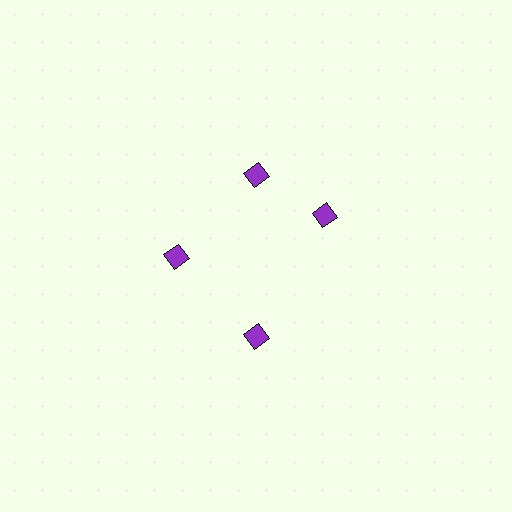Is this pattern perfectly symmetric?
No. The 4 purple diamonds are arranged in a ring, but one element near the 3 o'clock position is rotated out of alignment along the ring, breaking the 4-fold rotational symmetry.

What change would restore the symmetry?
The symmetry would be restored by rotating it back into even spacing with its neighbors so that all 4 diamonds sit at equal angles and equal distance from the center.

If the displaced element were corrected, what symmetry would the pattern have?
It would have 4-fold rotational symmetry — the pattern would map onto itself every 90 degrees.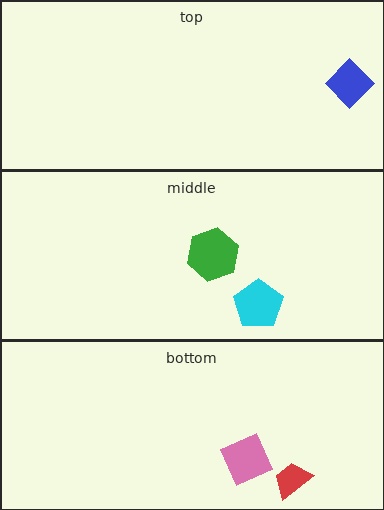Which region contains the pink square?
The bottom region.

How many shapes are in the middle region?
2.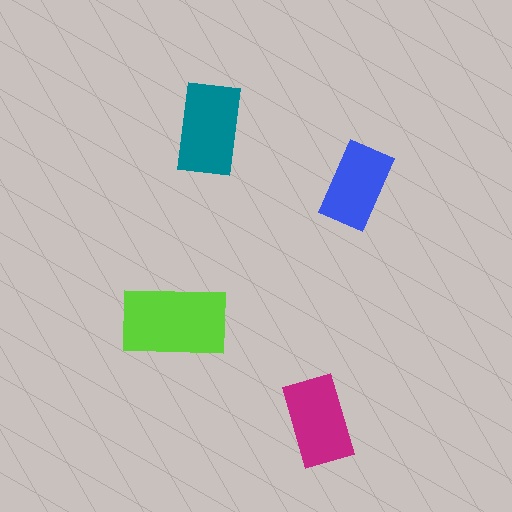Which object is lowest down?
The magenta rectangle is bottommost.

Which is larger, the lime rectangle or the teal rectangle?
The lime one.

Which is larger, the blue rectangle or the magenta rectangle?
The magenta one.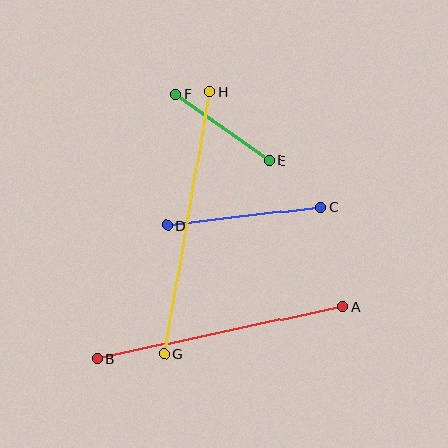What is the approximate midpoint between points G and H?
The midpoint is at approximately (187, 223) pixels.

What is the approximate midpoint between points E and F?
The midpoint is at approximately (222, 127) pixels.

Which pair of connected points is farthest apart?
Points G and H are farthest apart.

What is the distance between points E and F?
The distance is approximately 115 pixels.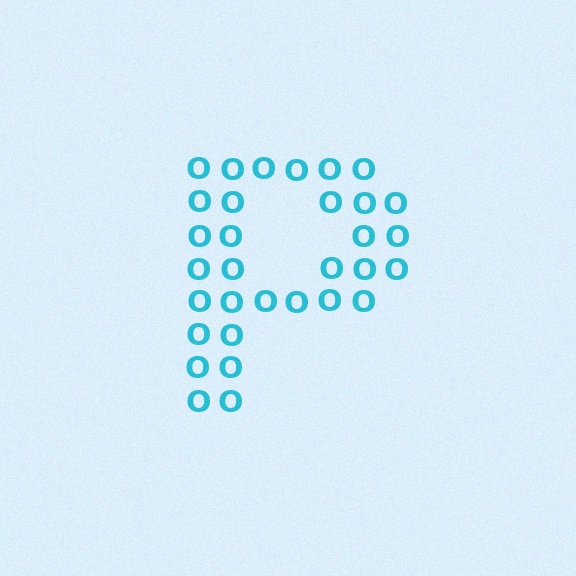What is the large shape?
The large shape is the letter P.